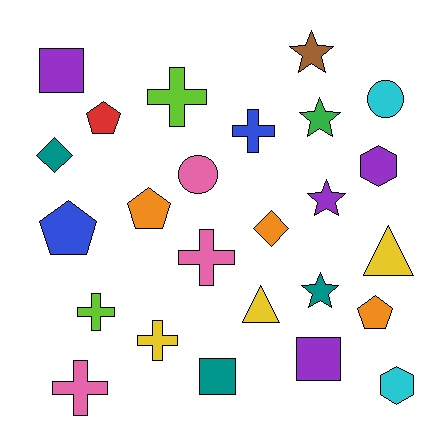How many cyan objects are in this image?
There are 2 cyan objects.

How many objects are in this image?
There are 25 objects.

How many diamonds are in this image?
There are 2 diamonds.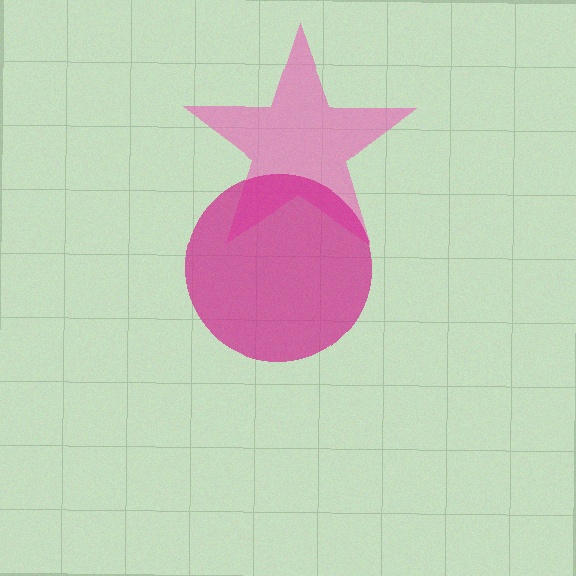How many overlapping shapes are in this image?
There are 2 overlapping shapes in the image.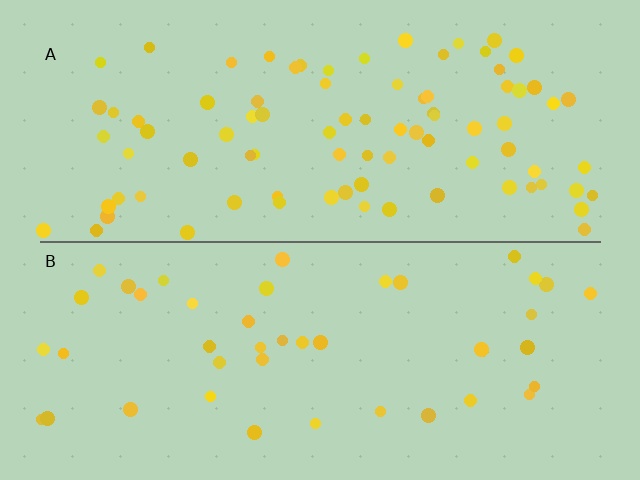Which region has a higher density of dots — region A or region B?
A (the top).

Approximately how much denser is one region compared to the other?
Approximately 2.0× — region A over region B.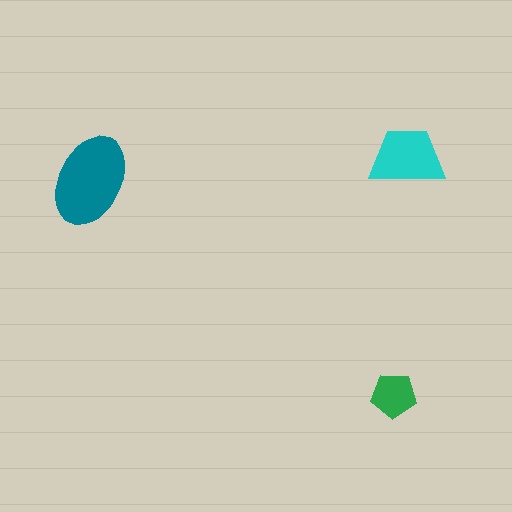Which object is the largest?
The teal ellipse.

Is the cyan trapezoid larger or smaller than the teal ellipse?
Smaller.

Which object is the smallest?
The green pentagon.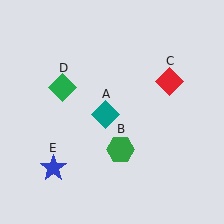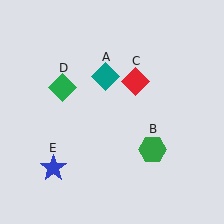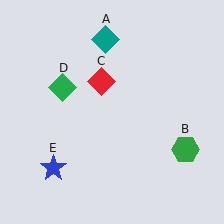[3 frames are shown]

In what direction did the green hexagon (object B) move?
The green hexagon (object B) moved right.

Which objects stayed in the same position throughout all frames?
Green diamond (object D) and blue star (object E) remained stationary.